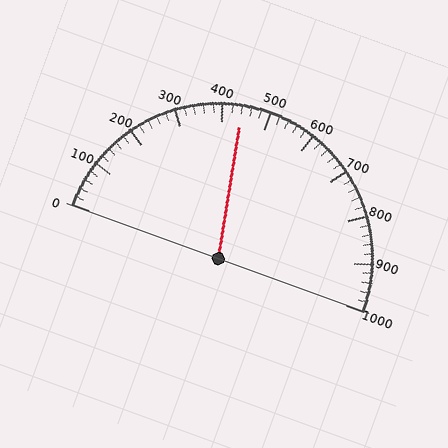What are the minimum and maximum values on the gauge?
The gauge ranges from 0 to 1000.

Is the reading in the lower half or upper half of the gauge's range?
The reading is in the lower half of the range (0 to 1000).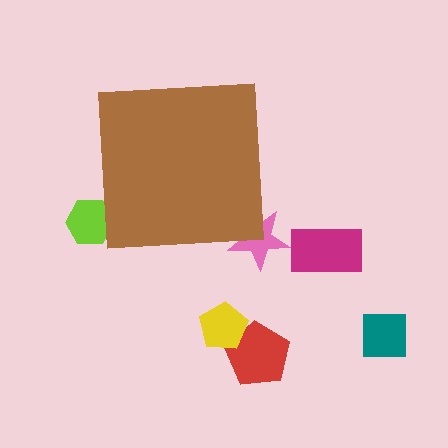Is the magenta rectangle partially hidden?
No, the magenta rectangle is fully visible.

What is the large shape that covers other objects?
A brown square.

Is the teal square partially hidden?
No, the teal square is fully visible.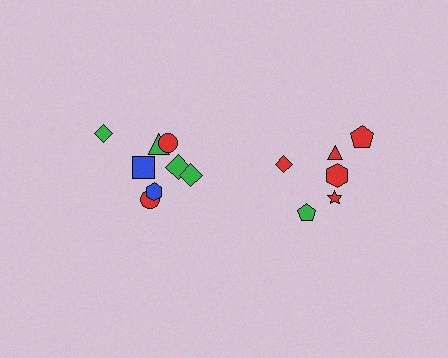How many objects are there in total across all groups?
There are 14 objects.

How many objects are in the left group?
There are 8 objects.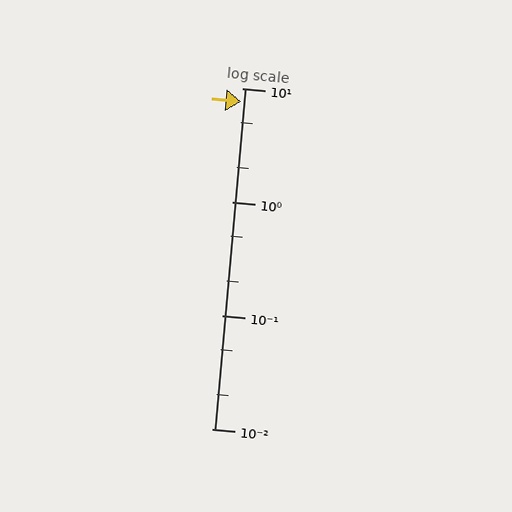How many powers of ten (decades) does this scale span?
The scale spans 3 decades, from 0.01 to 10.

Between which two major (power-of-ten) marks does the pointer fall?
The pointer is between 1 and 10.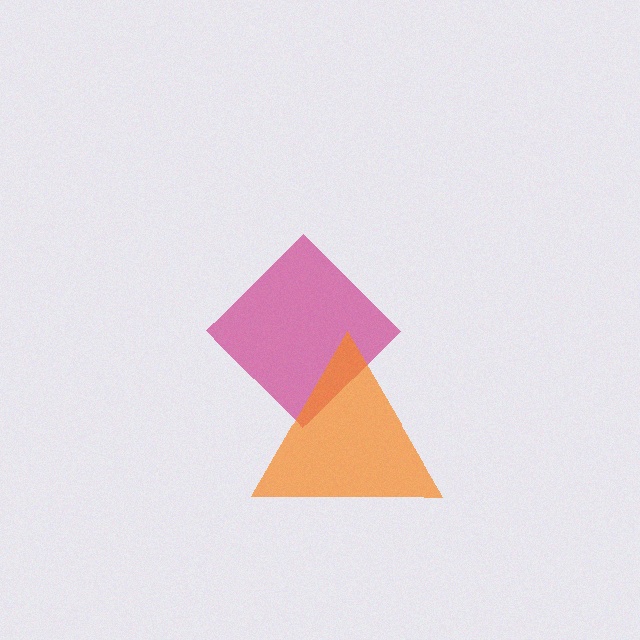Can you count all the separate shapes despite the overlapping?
Yes, there are 2 separate shapes.